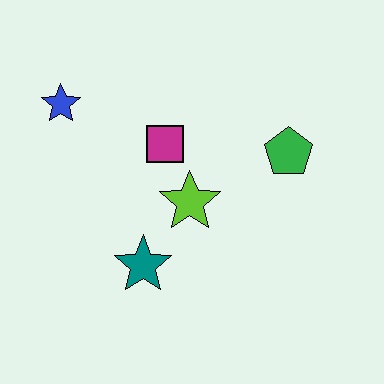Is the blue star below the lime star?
No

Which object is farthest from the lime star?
The blue star is farthest from the lime star.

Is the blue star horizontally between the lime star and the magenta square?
No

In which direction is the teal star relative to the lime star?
The teal star is below the lime star.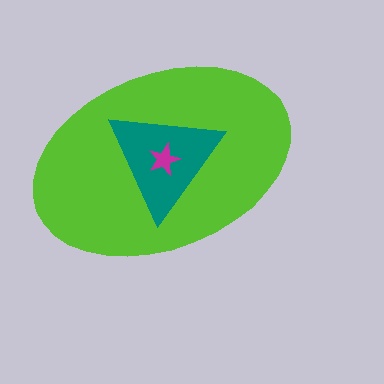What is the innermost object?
The magenta star.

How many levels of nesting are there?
3.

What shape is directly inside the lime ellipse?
The teal triangle.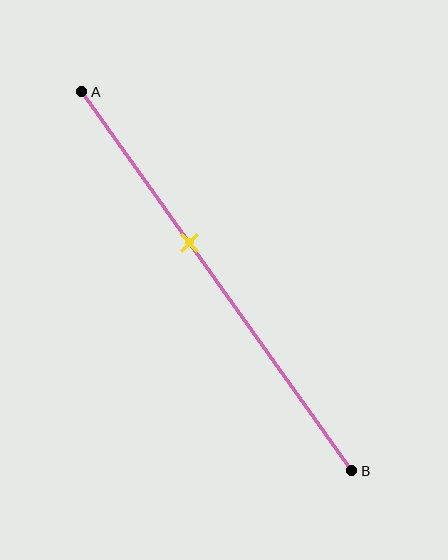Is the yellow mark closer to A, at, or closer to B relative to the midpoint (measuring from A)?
The yellow mark is closer to point A than the midpoint of segment AB.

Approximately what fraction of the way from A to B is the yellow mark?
The yellow mark is approximately 40% of the way from A to B.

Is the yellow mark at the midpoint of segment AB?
No, the mark is at about 40% from A, not at the 50% midpoint.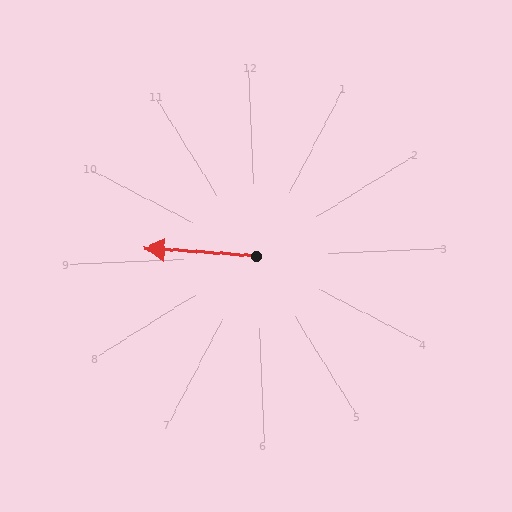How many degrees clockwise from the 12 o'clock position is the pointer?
Approximately 276 degrees.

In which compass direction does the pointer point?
West.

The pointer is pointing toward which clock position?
Roughly 9 o'clock.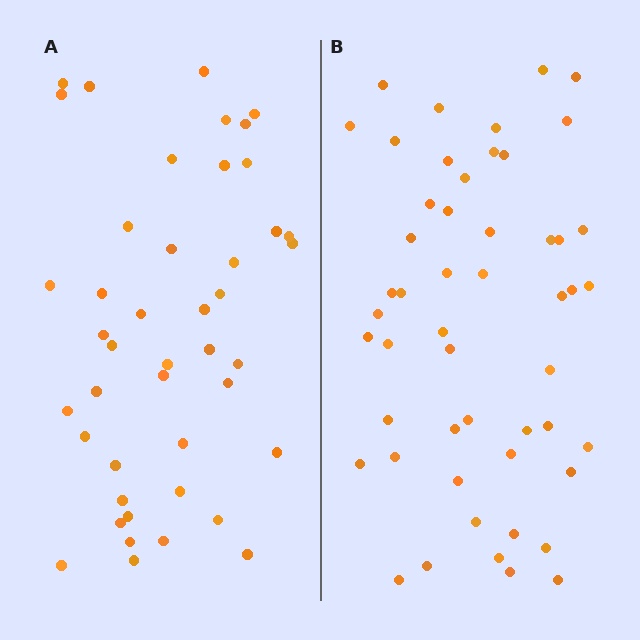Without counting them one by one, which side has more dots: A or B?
Region B (the right region) has more dots.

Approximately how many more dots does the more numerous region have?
Region B has roughly 8 or so more dots than region A.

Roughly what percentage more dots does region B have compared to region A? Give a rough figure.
About 15% more.